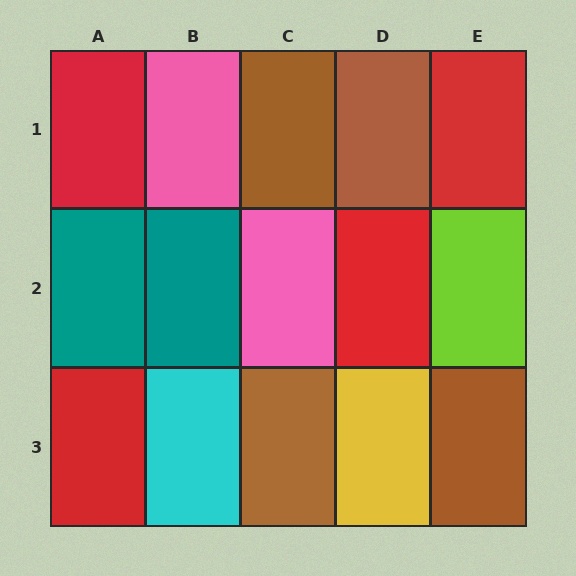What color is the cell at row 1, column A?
Red.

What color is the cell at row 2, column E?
Lime.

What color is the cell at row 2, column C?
Pink.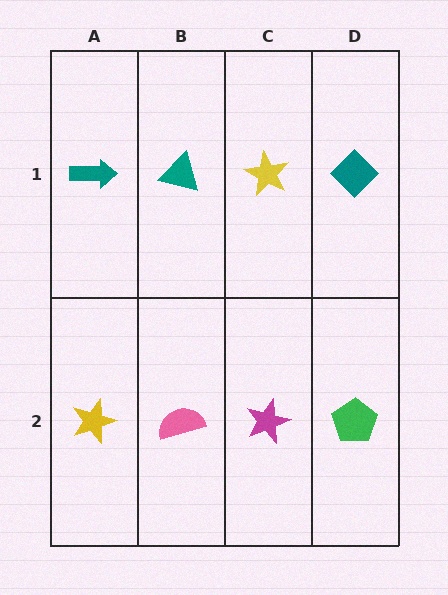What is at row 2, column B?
A pink semicircle.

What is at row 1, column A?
A teal arrow.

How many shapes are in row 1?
4 shapes.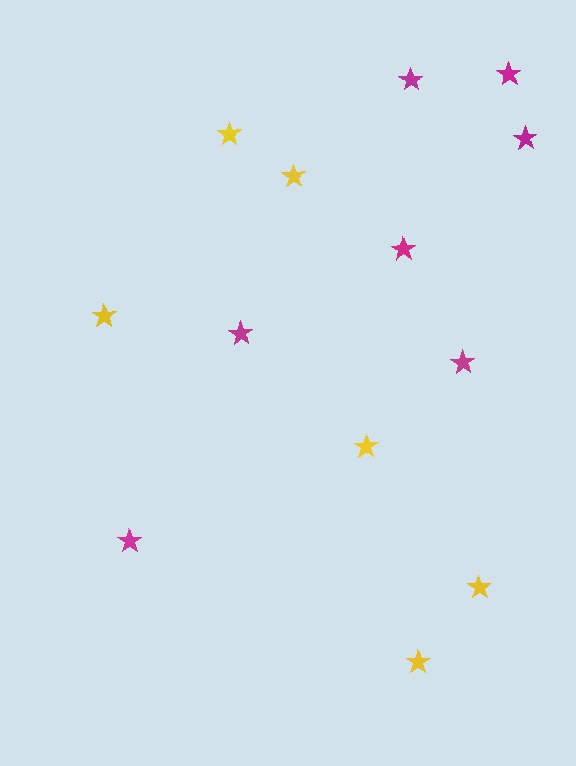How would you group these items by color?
There are 2 groups: one group of yellow stars (6) and one group of magenta stars (7).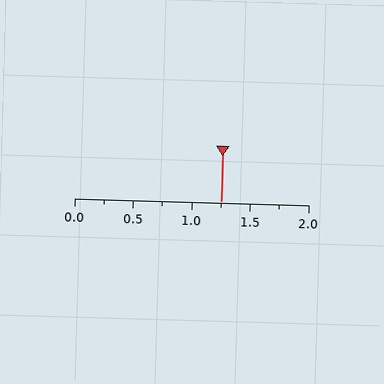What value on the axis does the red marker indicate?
The marker indicates approximately 1.25.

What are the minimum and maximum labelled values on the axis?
The axis runs from 0.0 to 2.0.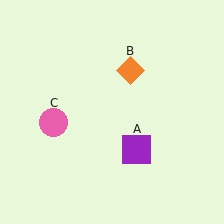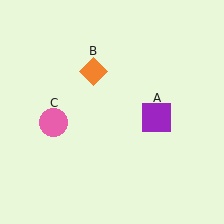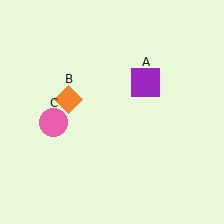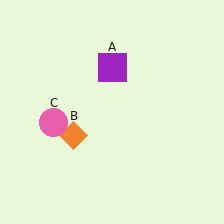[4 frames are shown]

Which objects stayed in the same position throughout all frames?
Pink circle (object C) remained stationary.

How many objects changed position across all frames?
2 objects changed position: purple square (object A), orange diamond (object B).